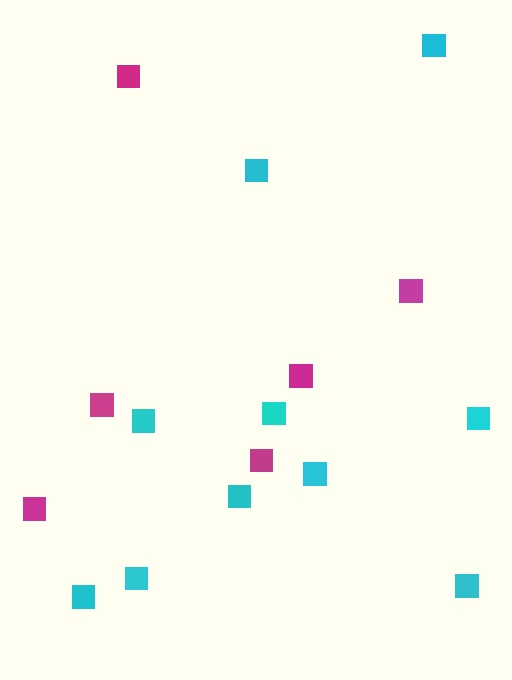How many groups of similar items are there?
There are 2 groups: one group of magenta squares (6) and one group of cyan squares (10).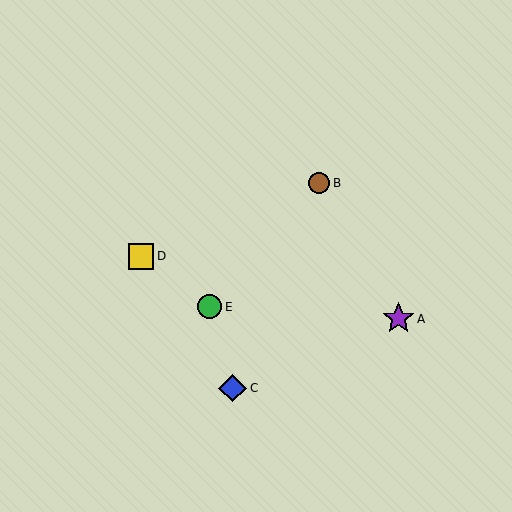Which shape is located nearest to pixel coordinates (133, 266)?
The yellow square (labeled D) at (141, 256) is nearest to that location.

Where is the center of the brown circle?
The center of the brown circle is at (319, 183).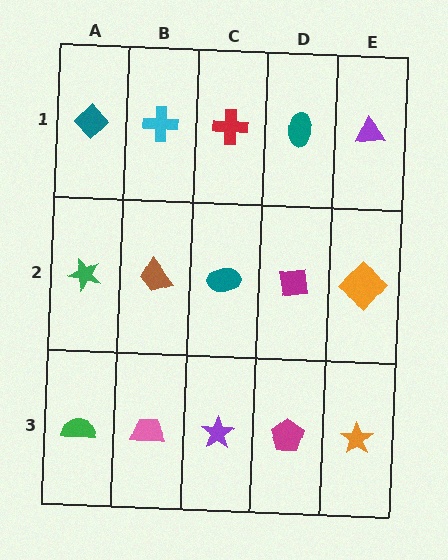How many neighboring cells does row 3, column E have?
2.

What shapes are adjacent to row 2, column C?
A red cross (row 1, column C), a purple star (row 3, column C), a brown trapezoid (row 2, column B), a magenta square (row 2, column D).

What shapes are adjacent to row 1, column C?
A teal ellipse (row 2, column C), a cyan cross (row 1, column B), a teal ellipse (row 1, column D).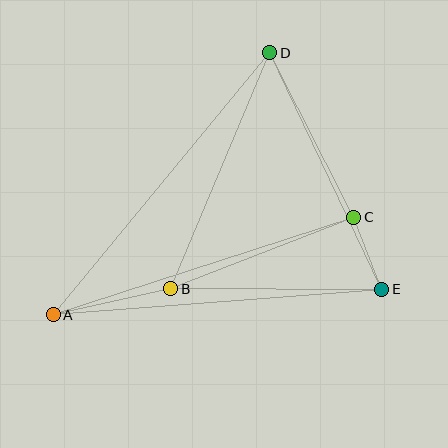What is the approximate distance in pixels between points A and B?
The distance between A and B is approximately 120 pixels.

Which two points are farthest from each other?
Points A and D are farthest from each other.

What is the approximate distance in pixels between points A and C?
The distance between A and C is approximately 316 pixels.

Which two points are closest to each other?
Points C and E are closest to each other.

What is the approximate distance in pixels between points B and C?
The distance between B and C is approximately 196 pixels.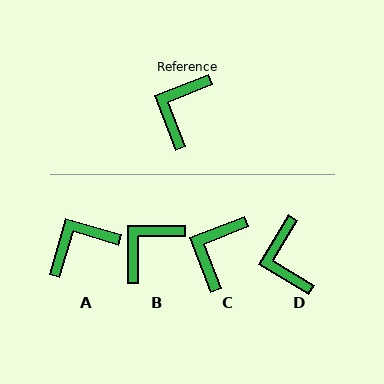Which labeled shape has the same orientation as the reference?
C.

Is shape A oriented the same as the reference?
No, it is off by about 38 degrees.